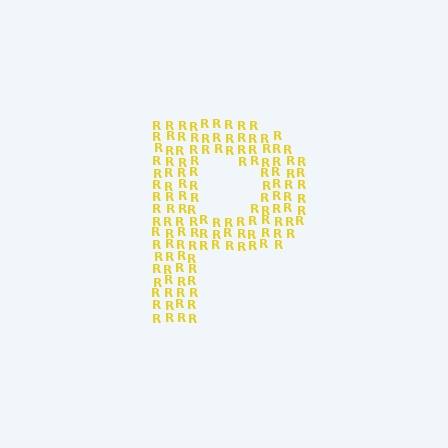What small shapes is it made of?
It is made of small letter R's.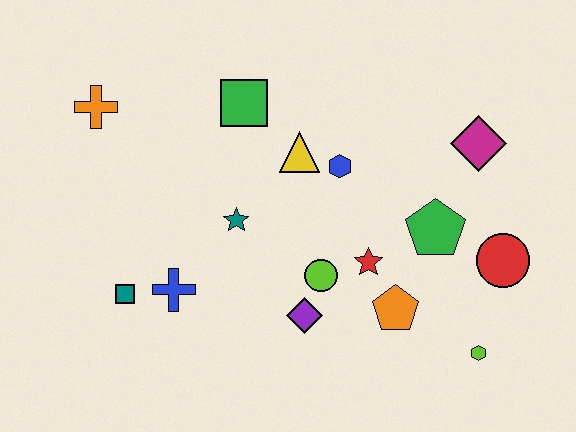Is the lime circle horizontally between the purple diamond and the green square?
No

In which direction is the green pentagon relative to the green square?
The green pentagon is to the right of the green square.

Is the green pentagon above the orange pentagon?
Yes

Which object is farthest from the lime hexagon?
The orange cross is farthest from the lime hexagon.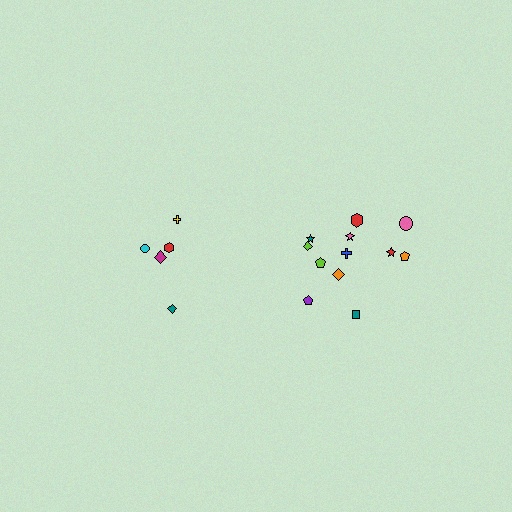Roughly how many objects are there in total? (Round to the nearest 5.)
Roughly 15 objects in total.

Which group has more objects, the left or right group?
The right group.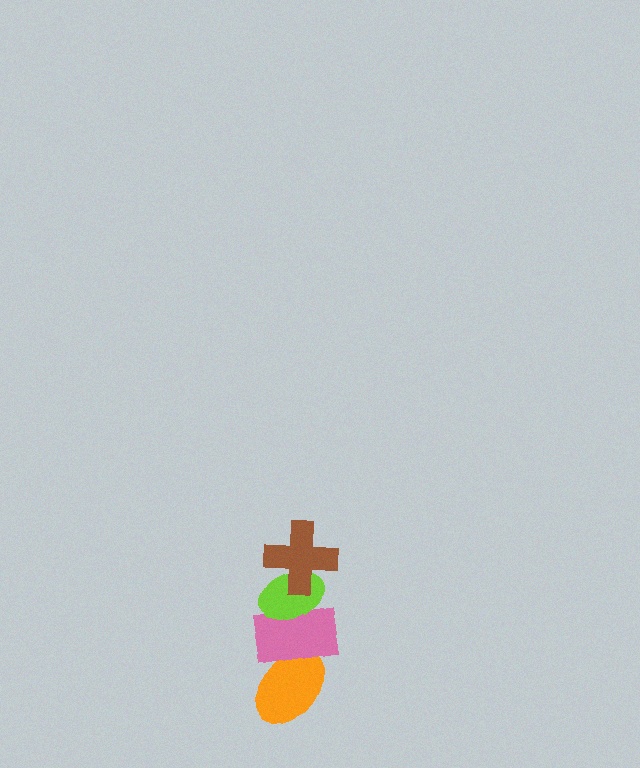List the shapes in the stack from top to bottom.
From top to bottom: the brown cross, the lime ellipse, the pink rectangle, the orange ellipse.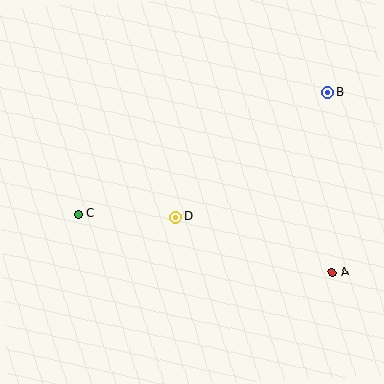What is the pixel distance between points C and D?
The distance between C and D is 98 pixels.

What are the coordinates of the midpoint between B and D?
The midpoint between B and D is at (252, 155).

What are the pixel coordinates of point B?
Point B is at (327, 92).